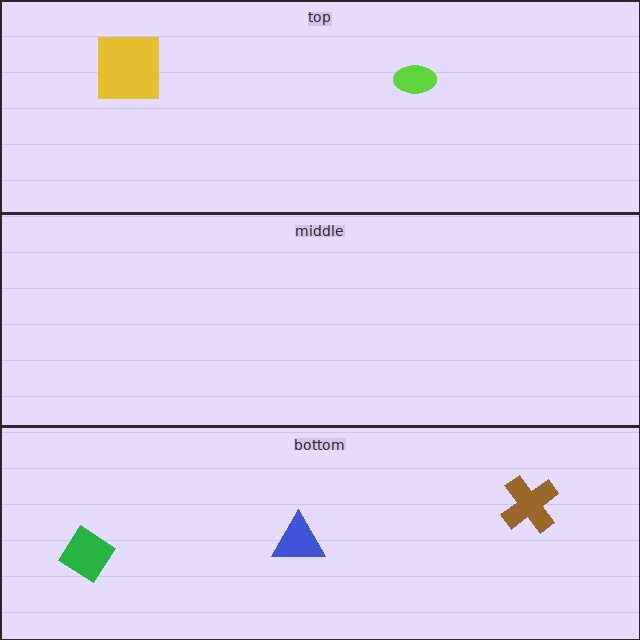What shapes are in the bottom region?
The green diamond, the brown cross, the blue triangle.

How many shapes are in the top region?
2.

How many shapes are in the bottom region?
3.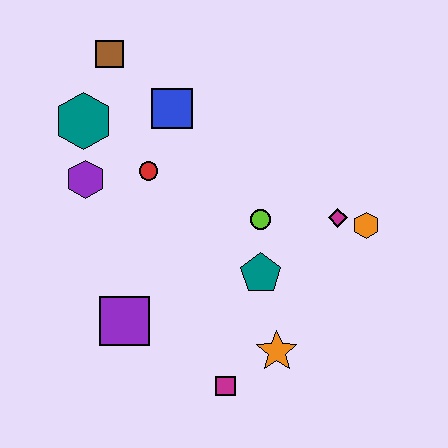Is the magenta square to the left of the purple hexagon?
No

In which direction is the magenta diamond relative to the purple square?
The magenta diamond is to the right of the purple square.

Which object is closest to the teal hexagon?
The purple hexagon is closest to the teal hexagon.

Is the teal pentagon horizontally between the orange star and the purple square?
Yes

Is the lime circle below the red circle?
Yes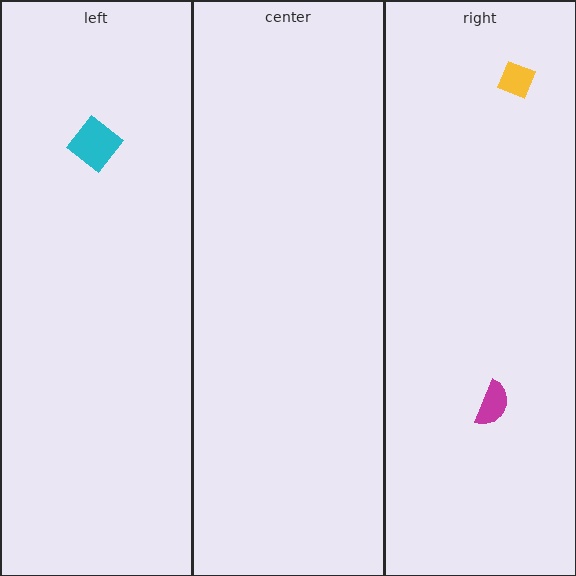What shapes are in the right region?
The magenta semicircle, the yellow diamond.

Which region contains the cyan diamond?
The left region.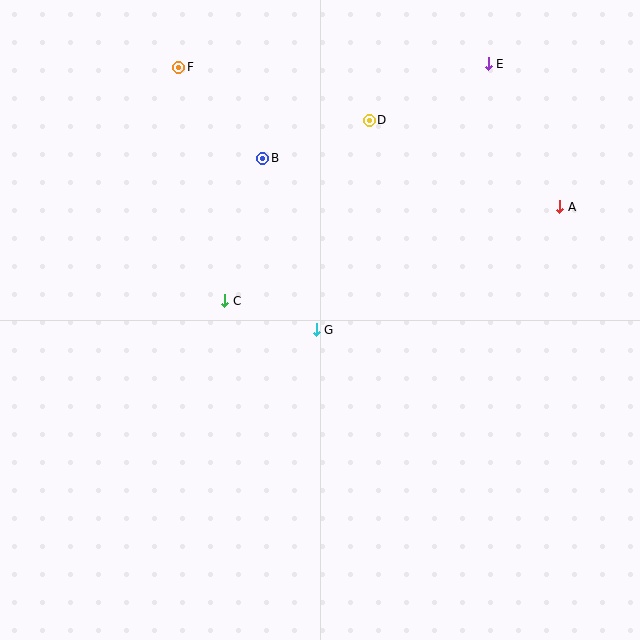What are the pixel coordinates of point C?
Point C is at (225, 301).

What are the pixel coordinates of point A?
Point A is at (560, 207).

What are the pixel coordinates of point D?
Point D is at (369, 120).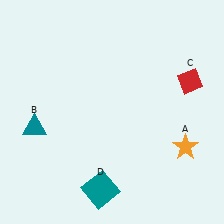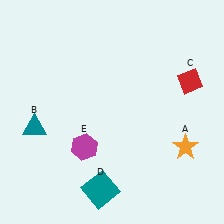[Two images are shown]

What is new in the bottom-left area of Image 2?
A magenta hexagon (E) was added in the bottom-left area of Image 2.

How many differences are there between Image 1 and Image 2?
There is 1 difference between the two images.